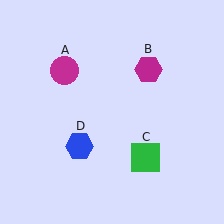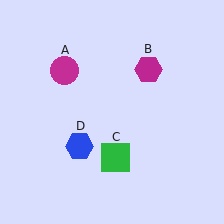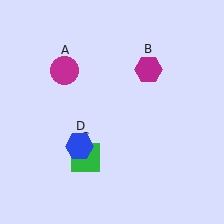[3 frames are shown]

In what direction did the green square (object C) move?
The green square (object C) moved left.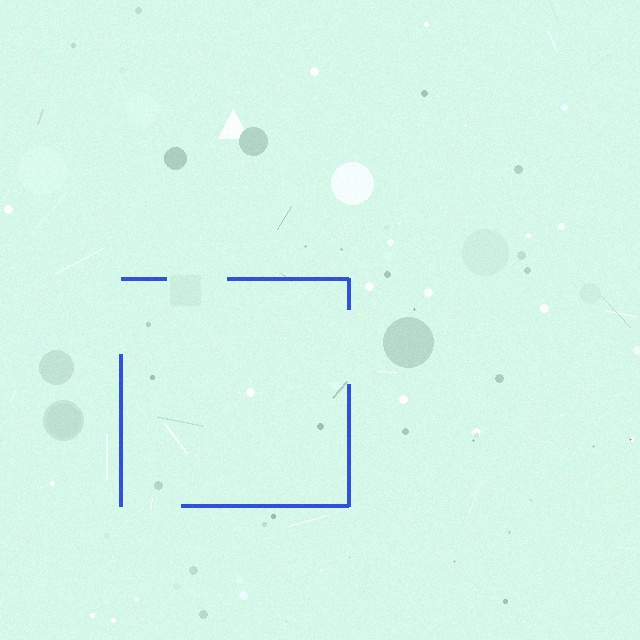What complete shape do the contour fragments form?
The contour fragments form a square.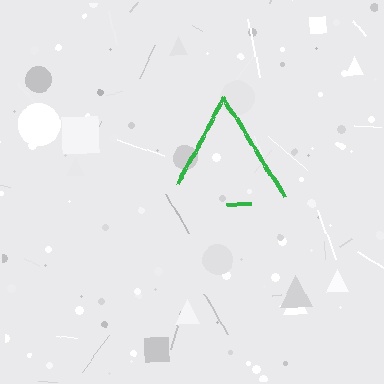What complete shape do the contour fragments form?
The contour fragments form a triangle.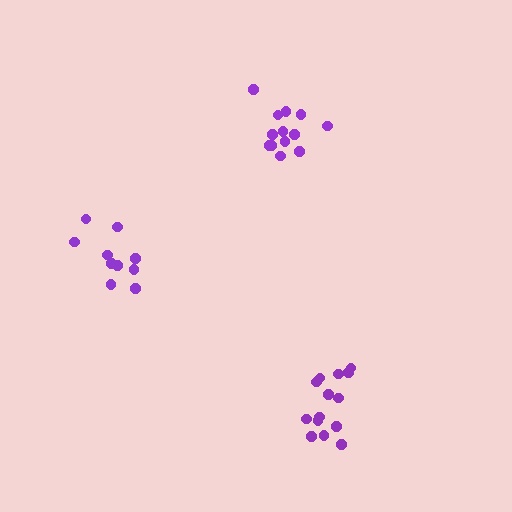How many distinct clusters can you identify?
There are 3 distinct clusters.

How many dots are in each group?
Group 1: 14 dots, Group 2: 13 dots, Group 3: 10 dots (37 total).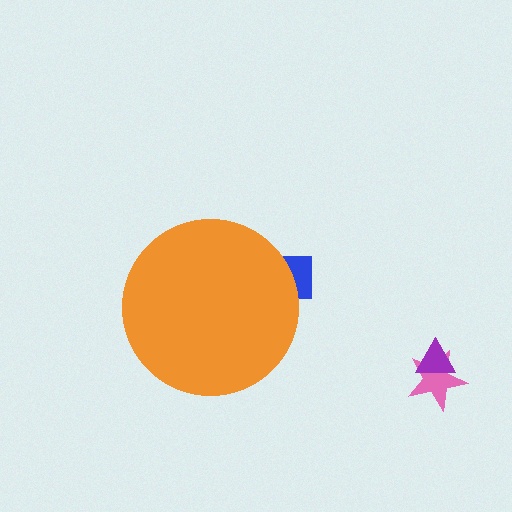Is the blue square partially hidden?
Yes, the blue square is partially hidden behind the orange circle.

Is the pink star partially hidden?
No, the pink star is fully visible.